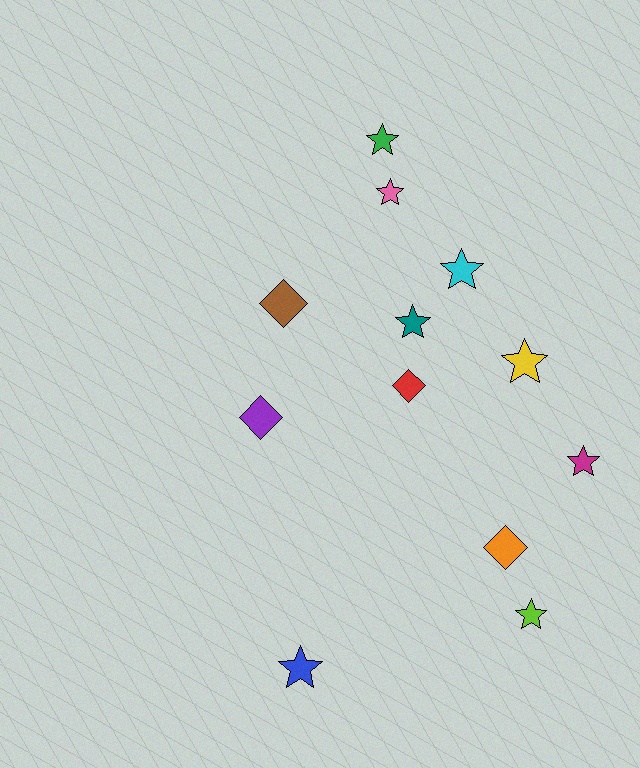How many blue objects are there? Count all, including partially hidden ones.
There is 1 blue object.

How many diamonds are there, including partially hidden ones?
There are 4 diamonds.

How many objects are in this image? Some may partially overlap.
There are 12 objects.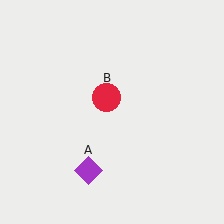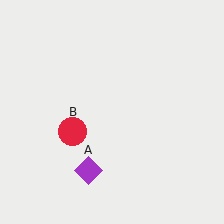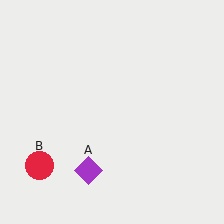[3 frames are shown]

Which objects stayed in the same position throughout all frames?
Purple diamond (object A) remained stationary.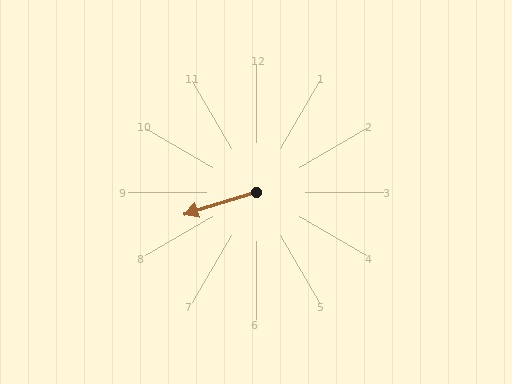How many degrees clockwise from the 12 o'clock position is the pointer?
Approximately 253 degrees.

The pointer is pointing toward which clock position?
Roughly 8 o'clock.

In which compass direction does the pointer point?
West.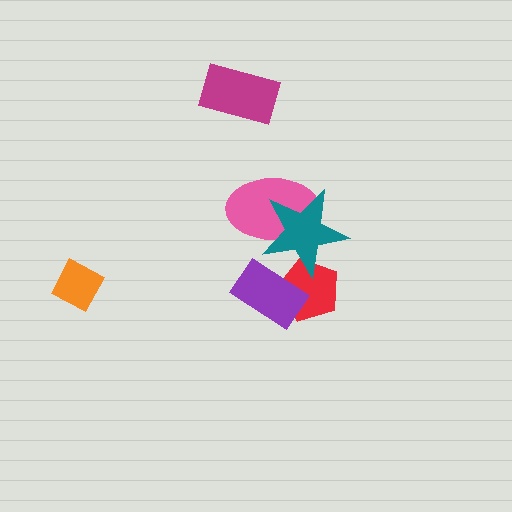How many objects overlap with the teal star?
3 objects overlap with the teal star.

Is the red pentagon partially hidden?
Yes, it is partially covered by another shape.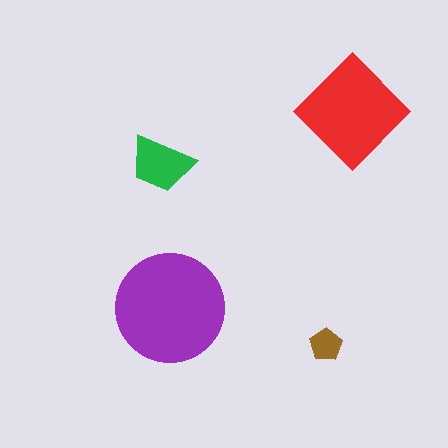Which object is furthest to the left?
The green trapezoid is leftmost.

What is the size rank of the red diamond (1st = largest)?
2nd.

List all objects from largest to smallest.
The purple circle, the red diamond, the green trapezoid, the brown pentagon.